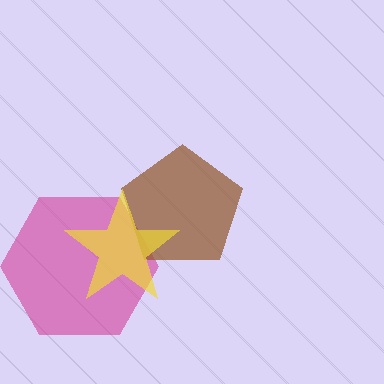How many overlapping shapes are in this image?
There are 3 overlapping shapes in the image.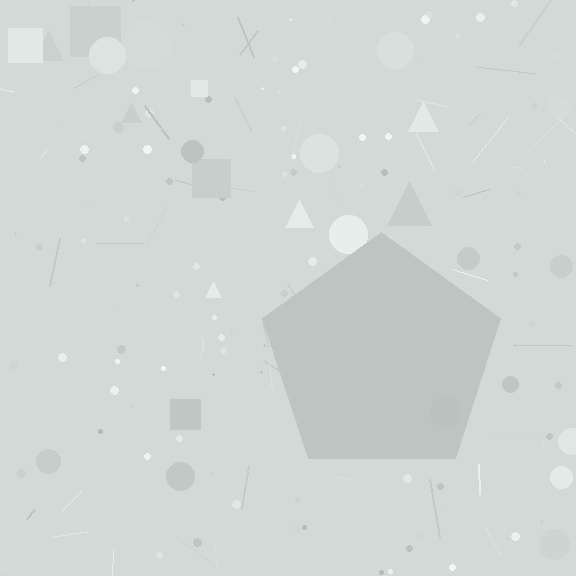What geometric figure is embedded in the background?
A pentagon is embedded in the background.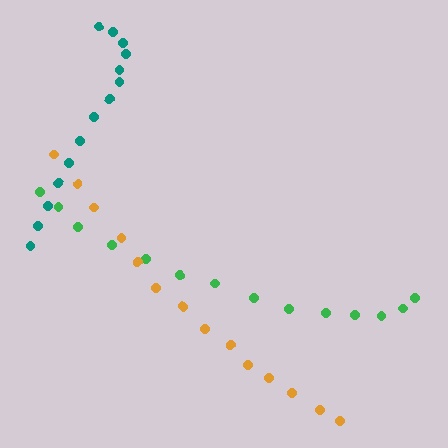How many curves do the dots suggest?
There are 3 distinct paths.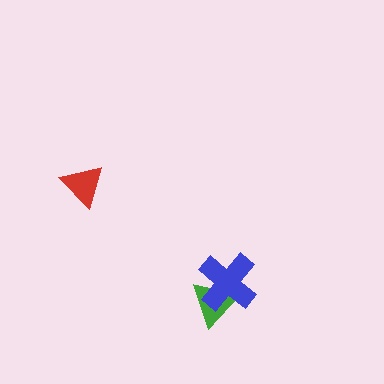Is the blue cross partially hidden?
No, no other shape covers it.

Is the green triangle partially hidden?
Yes, it is partially covered by another shape.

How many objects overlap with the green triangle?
1 object overlaps with the green triangle.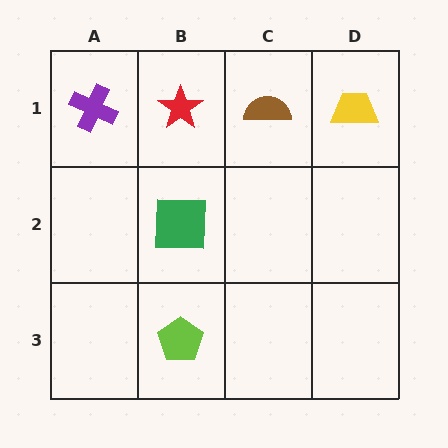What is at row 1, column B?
A red star.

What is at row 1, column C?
A brown semicircle.